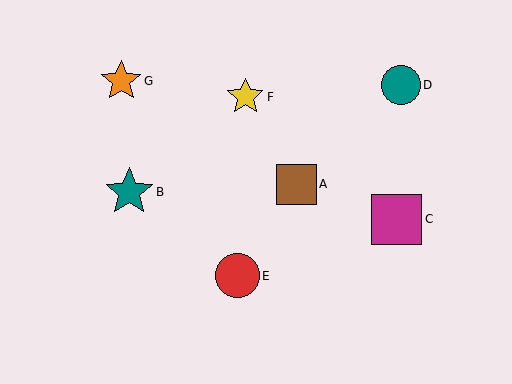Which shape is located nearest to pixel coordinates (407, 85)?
The teal circle (labeled D) at (401, 85) is nearest to that location.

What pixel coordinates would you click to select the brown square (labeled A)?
Click at (296, 184) to select the brown square A.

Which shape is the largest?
The magenta square (labeled C) is the largest.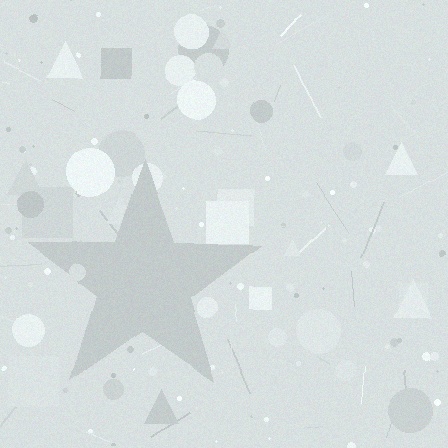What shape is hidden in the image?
A star is hidden in the image.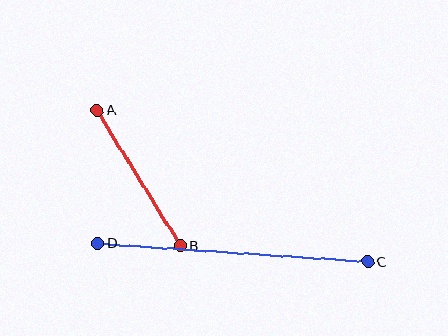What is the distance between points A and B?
The distance is approximately 159 pixels.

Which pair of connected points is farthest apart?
Points C and D are farthest apart.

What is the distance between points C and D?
The distance is approximately 271 pixels.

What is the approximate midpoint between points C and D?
The midpoint is at approximately (233, 253) pixels.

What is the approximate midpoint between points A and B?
The midpoint is at approximately (139, 178) pixels.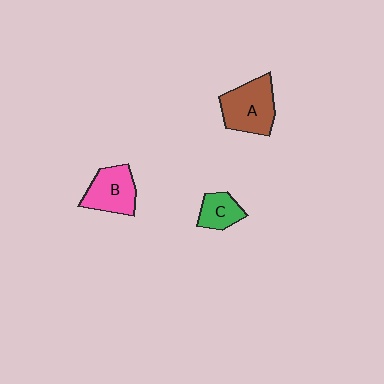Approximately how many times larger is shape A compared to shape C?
Approximately 1.9 times.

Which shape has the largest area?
Shape A (brown).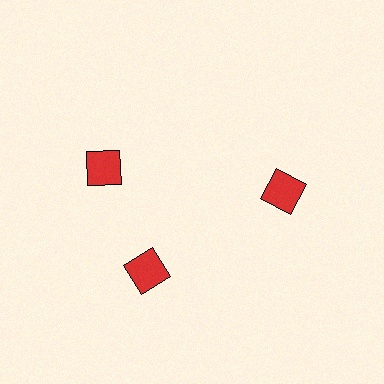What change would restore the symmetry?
The symmetry would be restored by rotating it back into even spacing with its neighbors so that all 3 squares sit at equal angles and equal distance from the center.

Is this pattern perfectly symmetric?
No. The 3 red squares are arranged in a ring, but one element near the 11 o'clock position is rotated out of alignment along the ring, breaking the 3-fold rotational symmetry.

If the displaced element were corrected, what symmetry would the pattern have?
It would have 3-fold rotational symmetry — the pattern would map onto itself every 120 degrees.